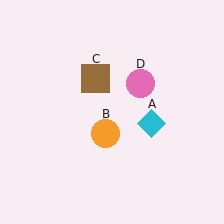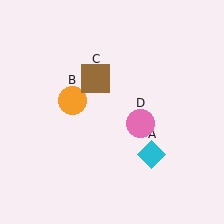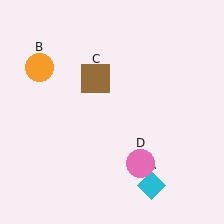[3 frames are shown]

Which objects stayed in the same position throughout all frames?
Brown square (object C) remained stationary.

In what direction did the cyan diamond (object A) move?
The cyan diamond (object A) moved down.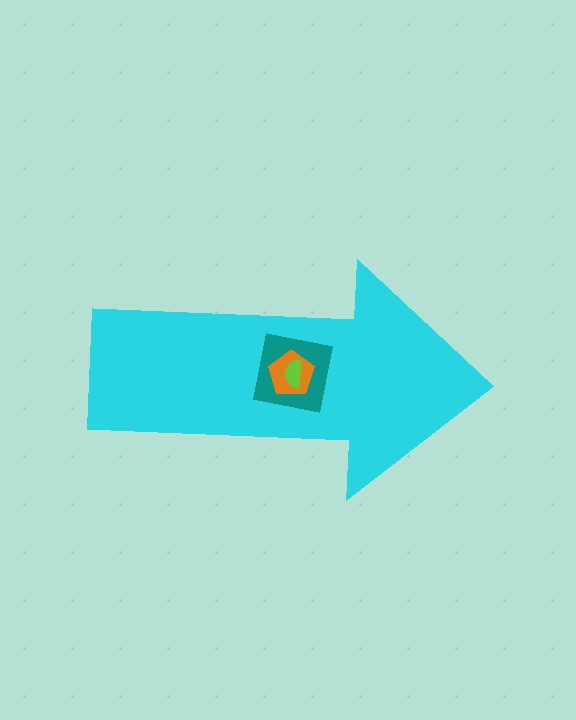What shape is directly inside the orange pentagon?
The lime semicircle.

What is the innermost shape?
The lime semicircle.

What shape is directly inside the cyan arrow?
The teal square.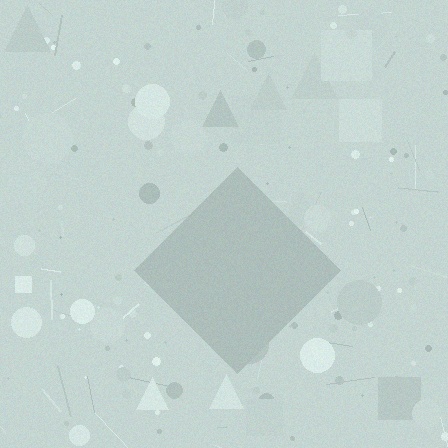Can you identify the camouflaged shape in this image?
The camouflaged shape is a diamond.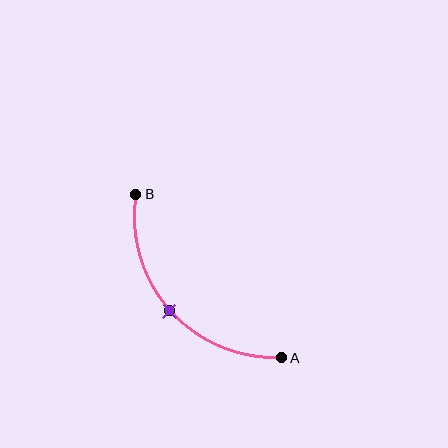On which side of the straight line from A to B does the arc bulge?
The arc bulges below and to the left of the straight line connecting A and B.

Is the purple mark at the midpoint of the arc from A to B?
Yes. The purple mark lies on the arc at equal arc-length from both A and B — it is the arc midpoint.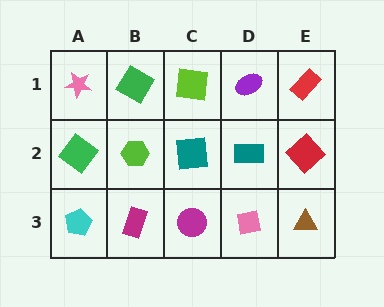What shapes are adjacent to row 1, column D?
A teal rectangle (row 2, column D), a lime square (row 1, column C), a red rectangle (row 1, column E).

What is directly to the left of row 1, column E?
A purple ellipse.